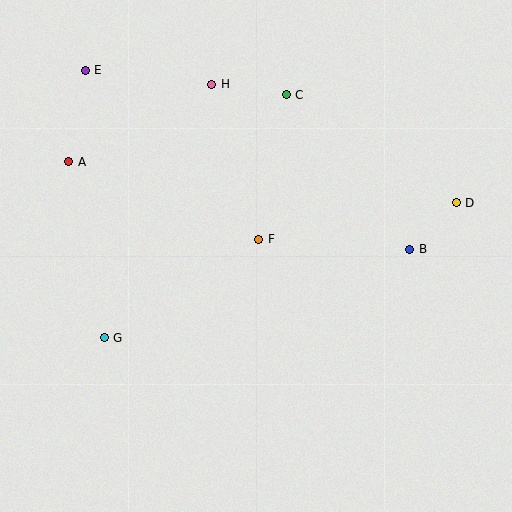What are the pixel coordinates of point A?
Point A is at (69, 162).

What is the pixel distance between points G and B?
The distance between G and B is 318 pixels.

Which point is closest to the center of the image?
Point F at (259, 239) is closest to the center.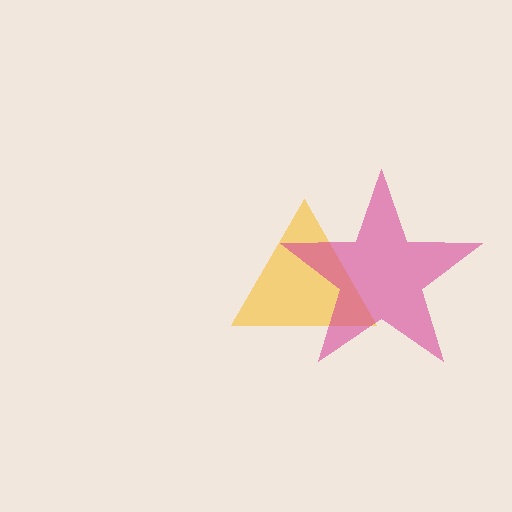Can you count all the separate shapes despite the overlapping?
Yes, there are 2 separate shapes.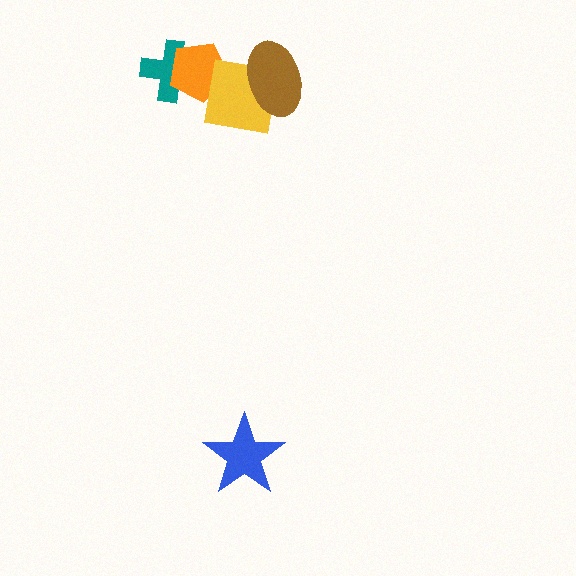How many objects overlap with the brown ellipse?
1 object overlaps with the brown ellipse.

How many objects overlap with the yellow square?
2 objects overlap with the yellow square.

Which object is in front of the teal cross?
The orange pentagon is in front of the teal cross.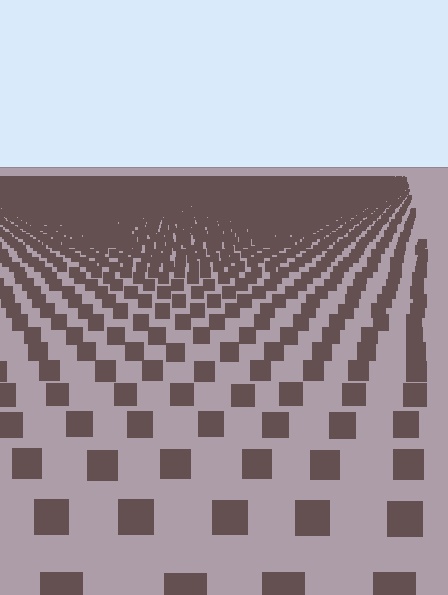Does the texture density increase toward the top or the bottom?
Density increases toward the top.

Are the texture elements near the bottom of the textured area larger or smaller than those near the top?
Larger. Near the bottom, elements are closer to the viewer and appear at a bigger on-screen size.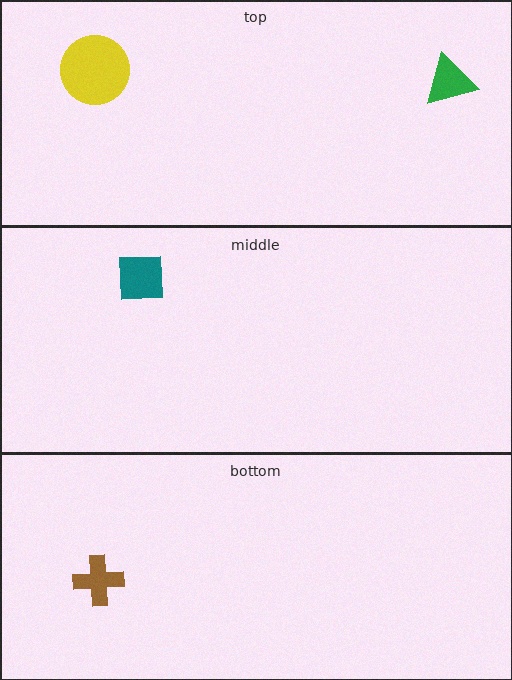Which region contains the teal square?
The middle region.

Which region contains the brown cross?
The bottom region.